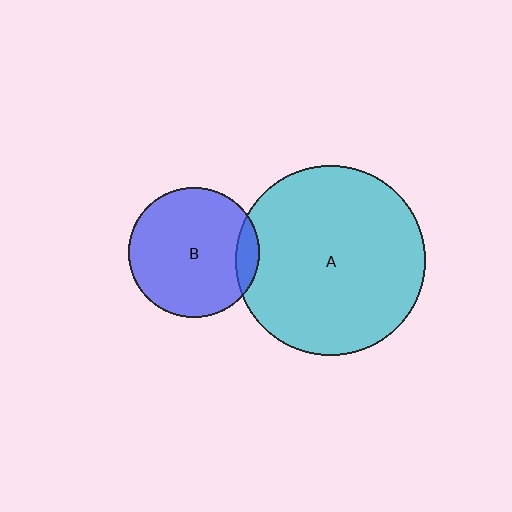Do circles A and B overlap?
Yes.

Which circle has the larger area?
Circle A (cyan).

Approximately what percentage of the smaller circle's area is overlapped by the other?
Approximately 10%.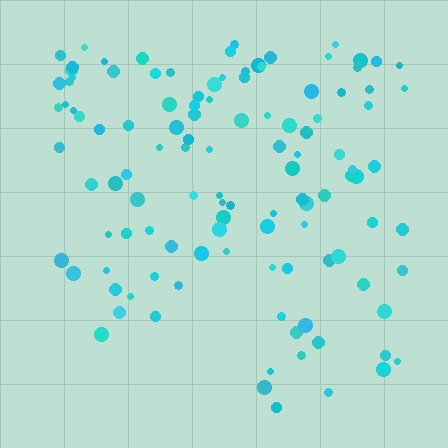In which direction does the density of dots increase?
From bottom to top, with the top side densest.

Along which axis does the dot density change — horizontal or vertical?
Vertical.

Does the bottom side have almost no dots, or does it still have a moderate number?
Still a moderate number, just noticeably fewer than the top.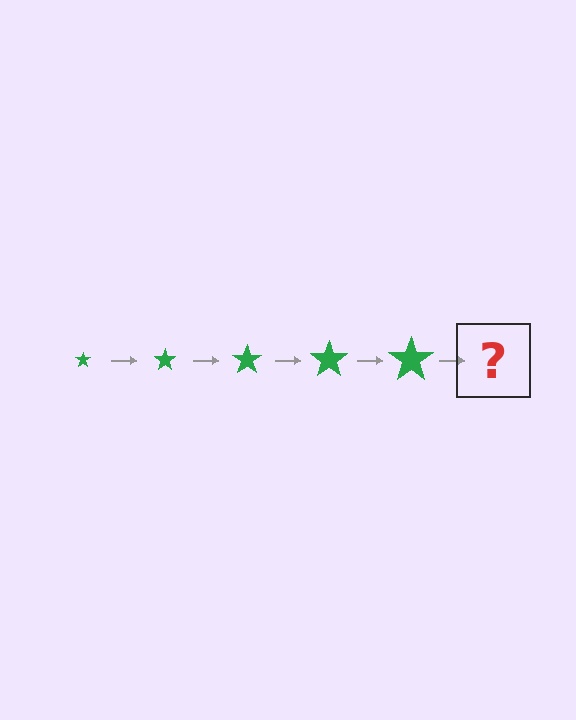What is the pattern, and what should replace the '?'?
The pattern is that the star gets progressively larger each step. The '?' should be a green star, larger than the previous one.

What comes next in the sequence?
The next element should be a green star, larger than the previous one.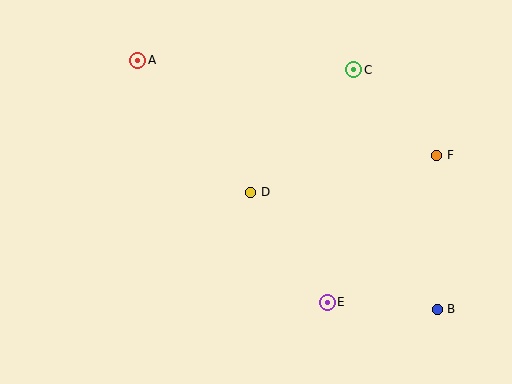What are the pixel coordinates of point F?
Point F is at (437, 155).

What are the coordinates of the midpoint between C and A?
The midpoint between C and A is at (246, 65).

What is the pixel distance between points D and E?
The distance between D and E is 134 pixels.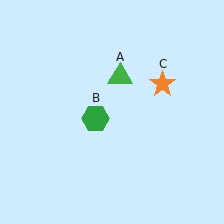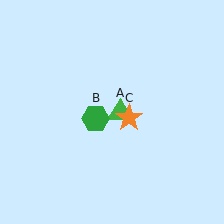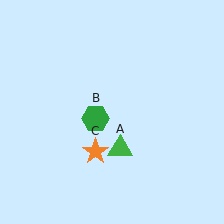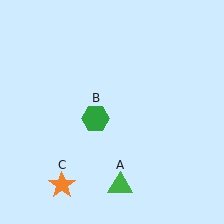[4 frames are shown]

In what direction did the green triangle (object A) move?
The green triangle (object A) moved down.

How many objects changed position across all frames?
2 objects changed position: green triangle (object A), orange star (object C).